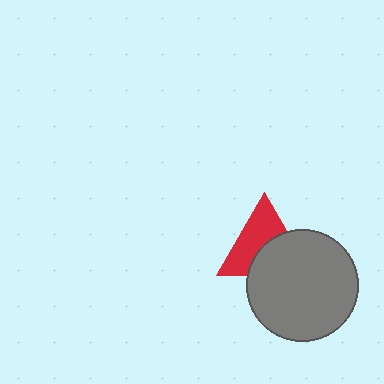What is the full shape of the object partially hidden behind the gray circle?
The partially hidden object is a red triangle.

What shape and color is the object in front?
The object in front is a gray circle.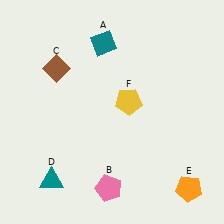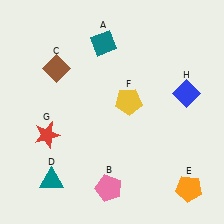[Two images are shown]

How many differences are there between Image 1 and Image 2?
There are 2 differences between the two images.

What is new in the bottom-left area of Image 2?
A red star (G) was added in the bottom-left area of Image 2.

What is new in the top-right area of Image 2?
A blue diamond (H) was added in the top-right area of Image 2.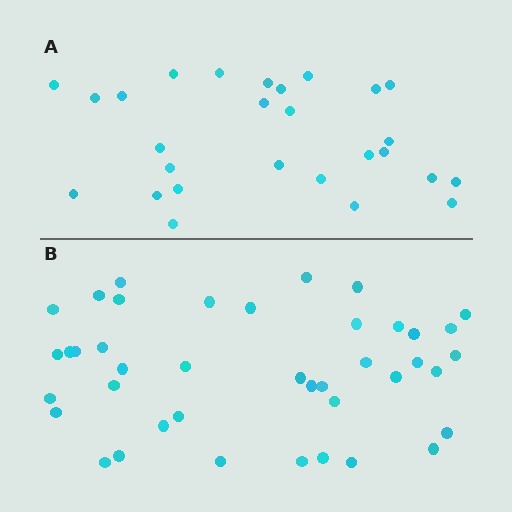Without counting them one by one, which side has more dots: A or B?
Region B (the bottom region) has more dots.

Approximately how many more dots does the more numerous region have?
Region B has approximately 15 more dots than region A.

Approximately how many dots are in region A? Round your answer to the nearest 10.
About 30 dots. (The exact count is 27, which rounds to 30.)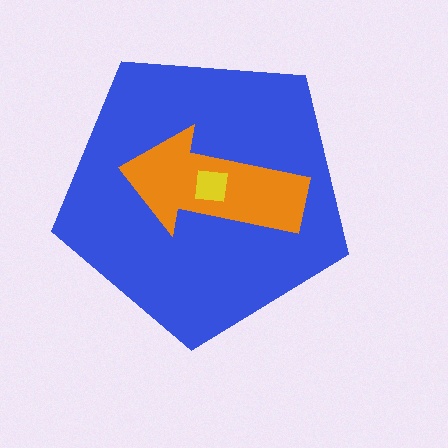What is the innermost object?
The yellow square.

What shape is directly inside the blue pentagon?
The orange arrow.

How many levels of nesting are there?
3.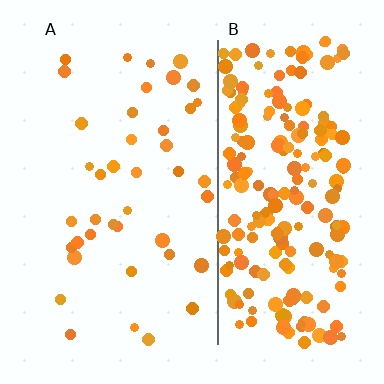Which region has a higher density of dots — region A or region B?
B (the right).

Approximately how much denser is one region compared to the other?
Approximately 5.5× — region B over region A.